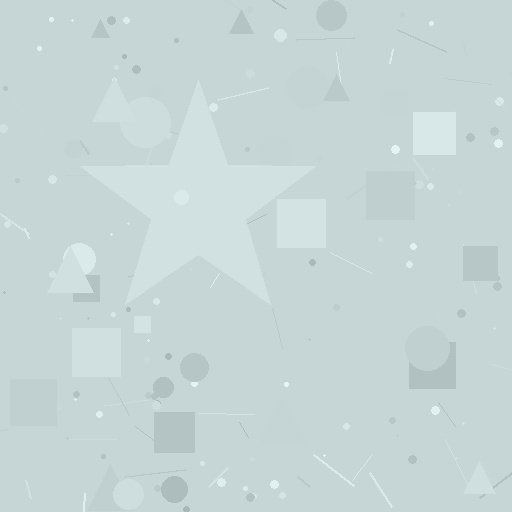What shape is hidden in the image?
A star is hidden in the image.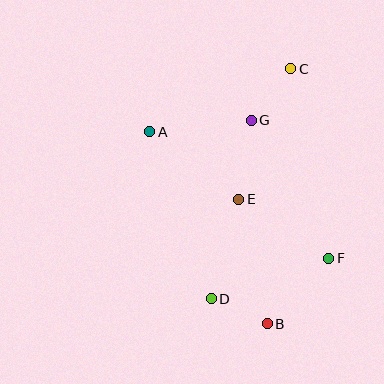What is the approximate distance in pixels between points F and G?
The distance between F and G is approximately 158 pixels.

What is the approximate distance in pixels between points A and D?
The distance between A and D is approximately 178 pixels.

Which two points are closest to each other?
Points B and D are closest to each other.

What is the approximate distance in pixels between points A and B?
The distance between A and B is approximately 225 pixels.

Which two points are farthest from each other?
Points B and C are farthest from each other.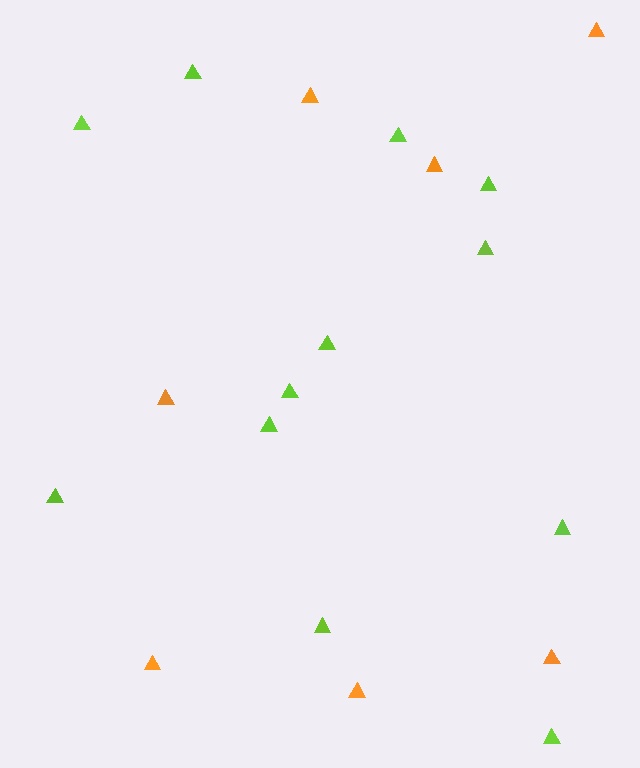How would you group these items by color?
There are 2 groups: one group of lime triangles (12) and one group of orange triangles (7).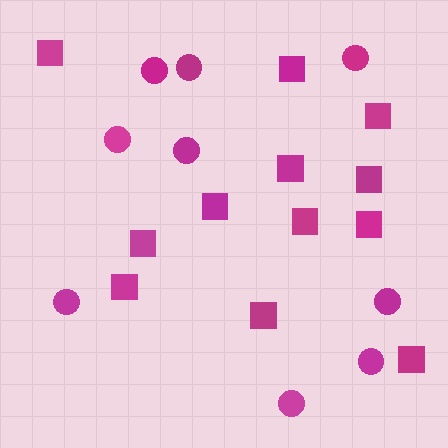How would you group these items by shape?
There are 2 groups: one group of circles (9) and one group of squares (12).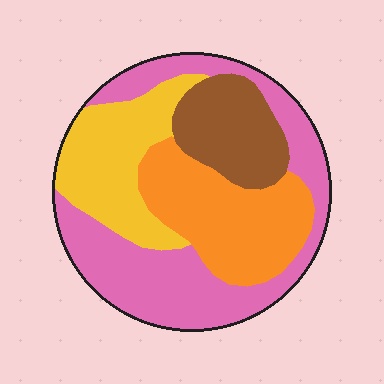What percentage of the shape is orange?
Orange takes up about one quarter (1/4) of the shape.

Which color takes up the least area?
Brown, at roughly 15%.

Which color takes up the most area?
Pink, at roughly 40%.